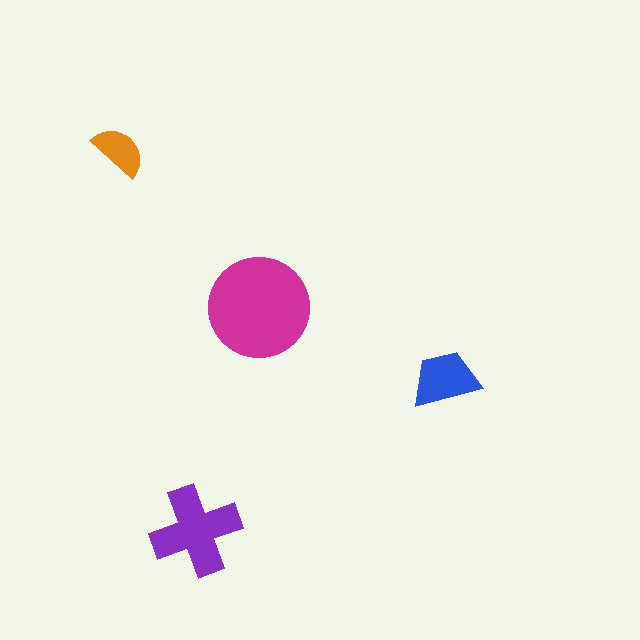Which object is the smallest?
The orange semicircle.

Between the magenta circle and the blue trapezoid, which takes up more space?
The magenta circle.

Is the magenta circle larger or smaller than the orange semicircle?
Larger.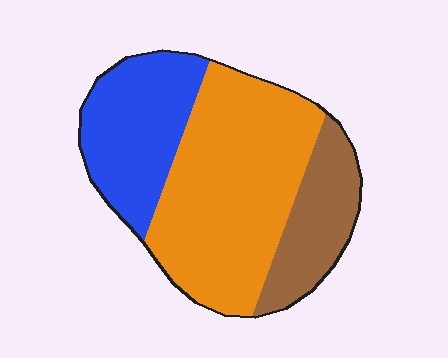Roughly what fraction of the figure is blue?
Blue covers about 30% of the figure.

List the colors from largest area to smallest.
From largest to smallest: orange, blue, brown.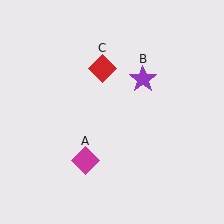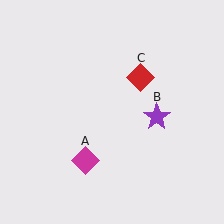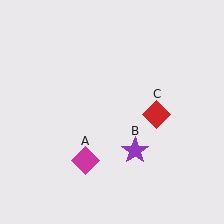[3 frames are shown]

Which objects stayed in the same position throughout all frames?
Magenta diamond (object A) remained stationary.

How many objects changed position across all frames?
2 objects changed position: purple star (object B), red diamond (object C).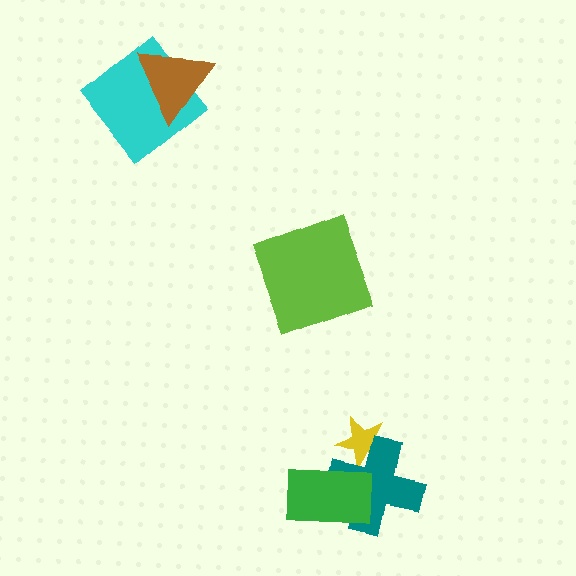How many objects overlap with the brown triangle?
1 object overlaps with the brown triangle.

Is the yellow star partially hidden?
Yes, it is partially covered by another shape.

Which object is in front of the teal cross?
The green rectangle is in front of the teal cross.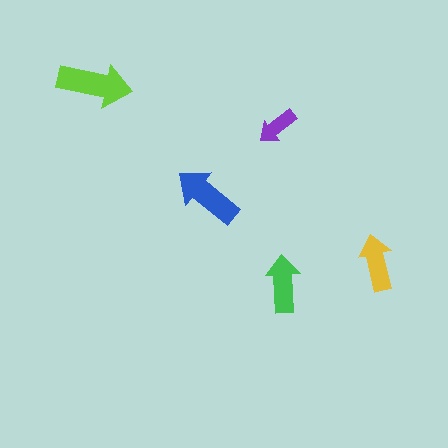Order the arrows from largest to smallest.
the lime one, the blue one, the green one, the yellow one, the purple one.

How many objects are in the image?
There are 5 objects in the image.